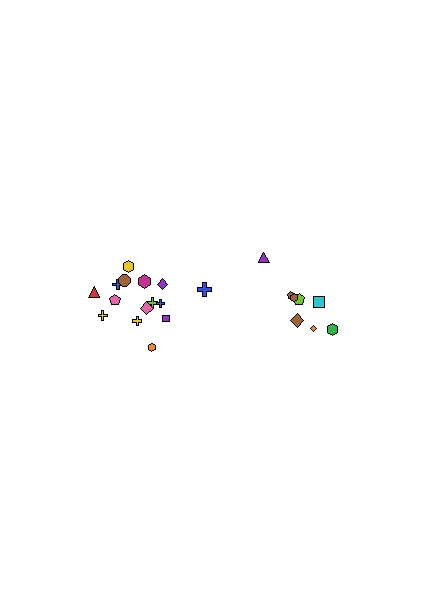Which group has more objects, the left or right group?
The left group.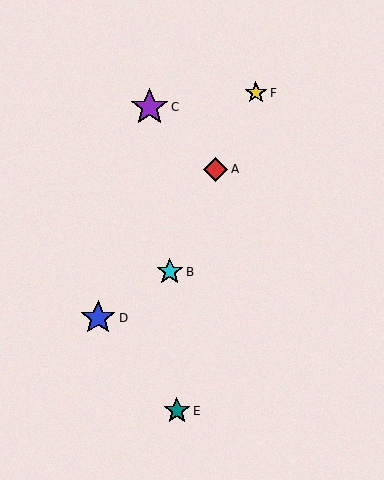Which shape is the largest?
The purple star (labeled C) is the largest.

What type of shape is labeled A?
Shape A is a red diamond.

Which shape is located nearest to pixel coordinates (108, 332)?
The blue star (labeled D) at (98, 318) is nearest to that location.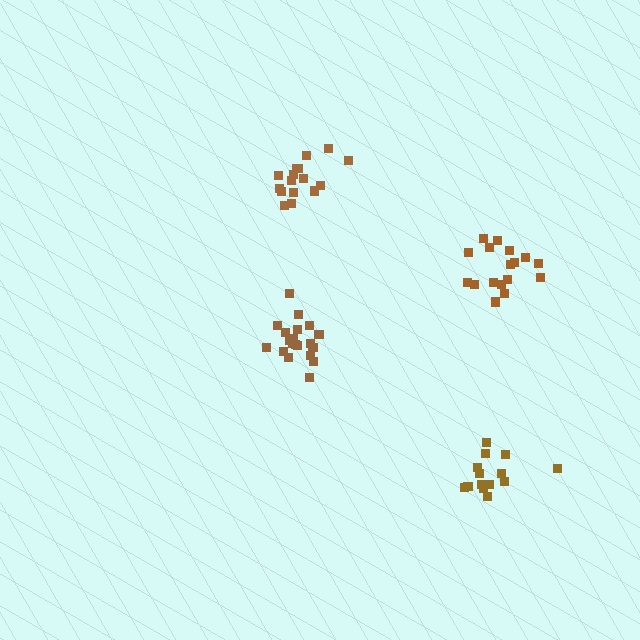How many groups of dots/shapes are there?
There are 4 groups.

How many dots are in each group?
Group 1: 15 dots, Group 2: 20 dots, Group 3: 16 dots, Group 4: 17 dots (68 total).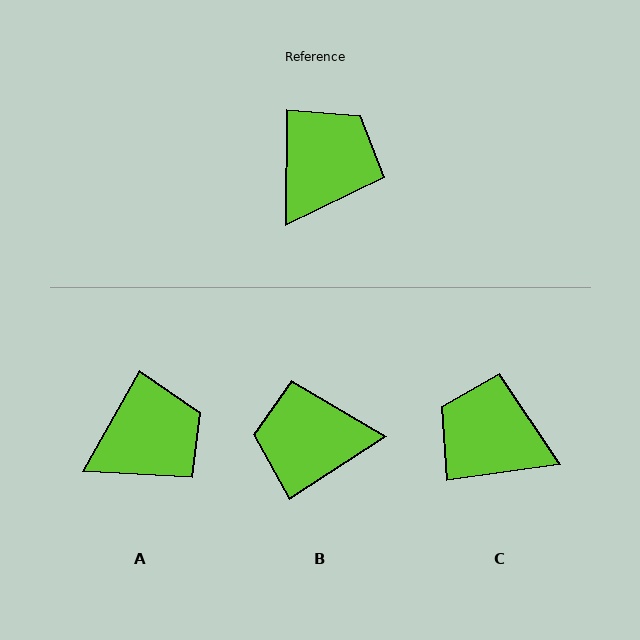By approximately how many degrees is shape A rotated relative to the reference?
Approximately 29 degrees clockwise.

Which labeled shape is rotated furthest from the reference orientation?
B, about 123 degrees away.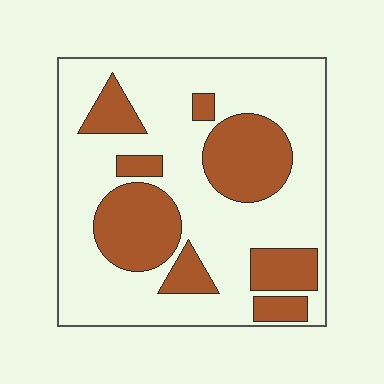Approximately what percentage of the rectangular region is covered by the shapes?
Approximately 30%.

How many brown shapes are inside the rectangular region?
8.